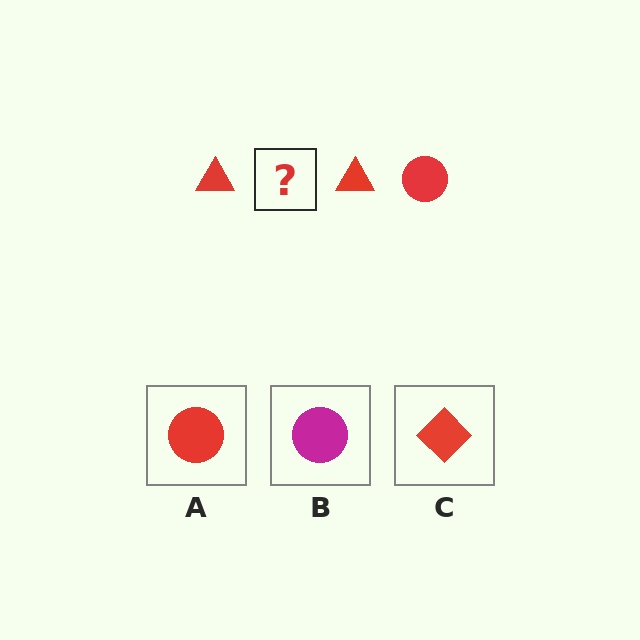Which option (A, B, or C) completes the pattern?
A.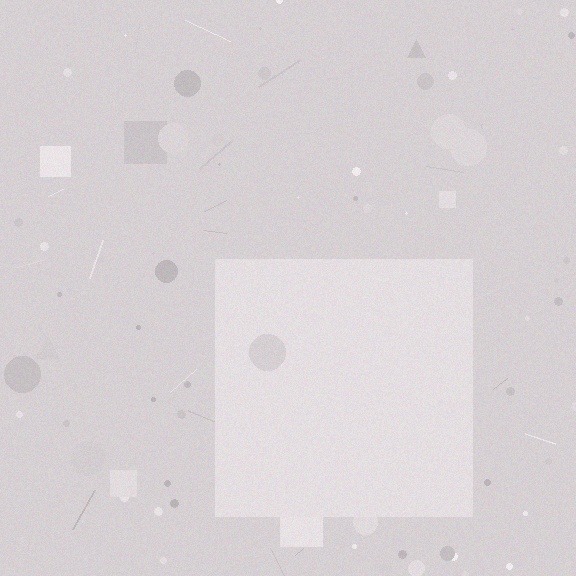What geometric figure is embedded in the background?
A square is embedded in the background.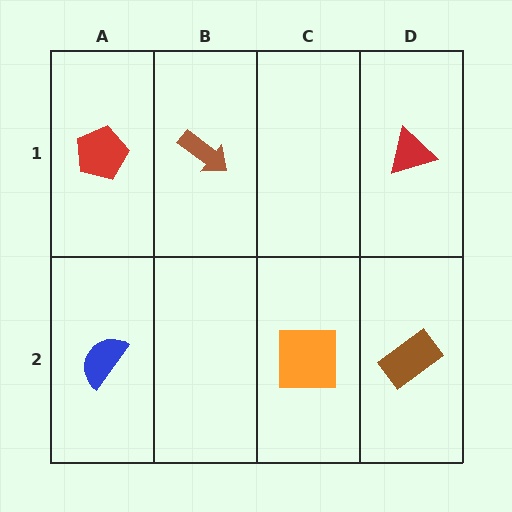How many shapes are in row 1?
3 shapes.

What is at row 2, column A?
A blue semicircle.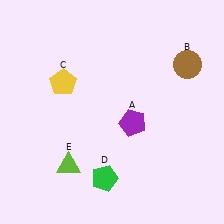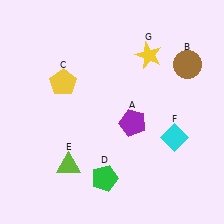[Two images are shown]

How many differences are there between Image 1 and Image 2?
There are 2 differences between the two images.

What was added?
A cyan diamond (F), a yellow star (G) were added in Image 2.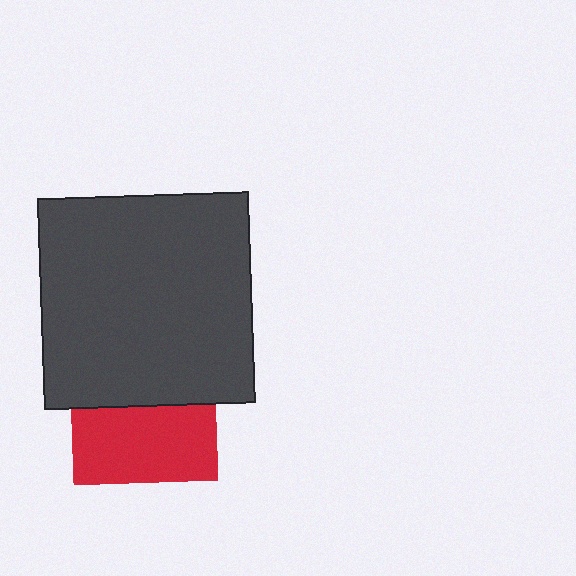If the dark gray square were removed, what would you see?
You would see the complete red square.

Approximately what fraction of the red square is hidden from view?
Roughly 47% of the red square is hidden behind the dark gray square.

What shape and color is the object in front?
The object in front is a dark gray square.